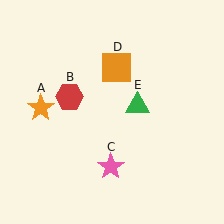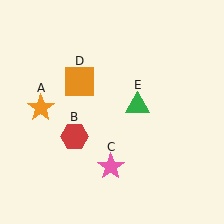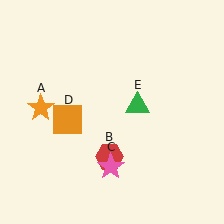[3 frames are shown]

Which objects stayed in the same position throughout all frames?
Orange star (object A) and pink star (object C) and green triangle (object E) remained stationary.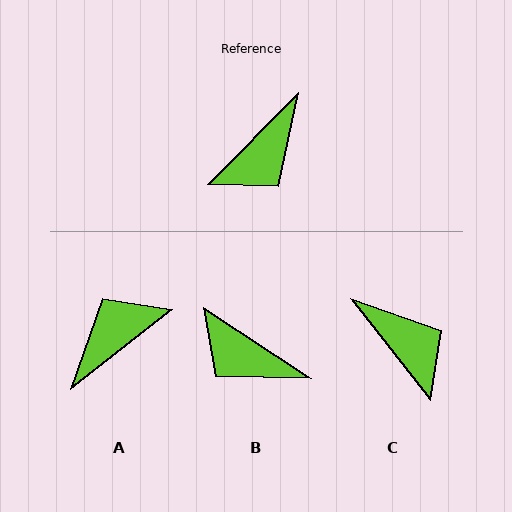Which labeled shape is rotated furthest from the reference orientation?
A, about 173 degrees away.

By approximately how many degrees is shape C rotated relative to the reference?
Approximately 83 degrees counter-clockwise.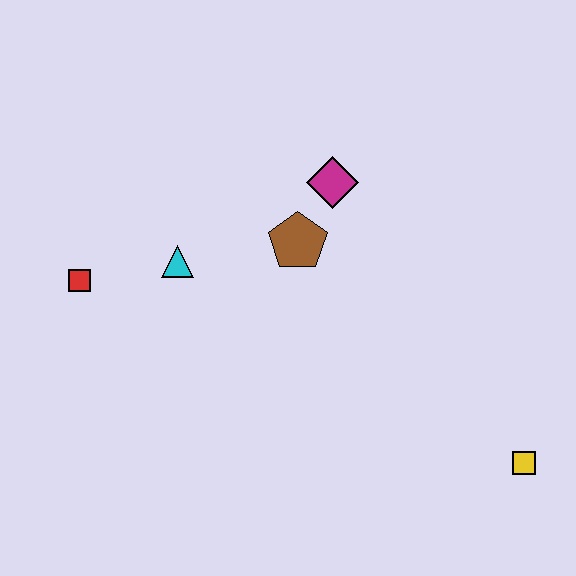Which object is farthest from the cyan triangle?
The yellow square is farthest from the cyan triangle.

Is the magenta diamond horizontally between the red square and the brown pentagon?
No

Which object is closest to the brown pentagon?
The magenta diamond is closest to the brown pentagon.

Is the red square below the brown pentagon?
Yes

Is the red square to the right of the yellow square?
No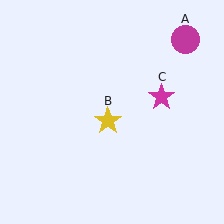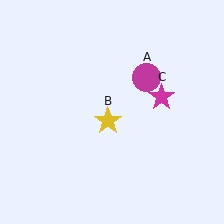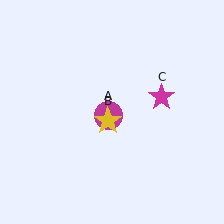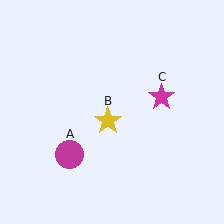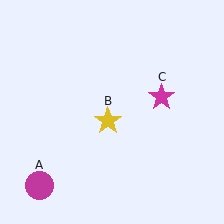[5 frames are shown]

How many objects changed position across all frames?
1 object changed position: magenta circle (object A).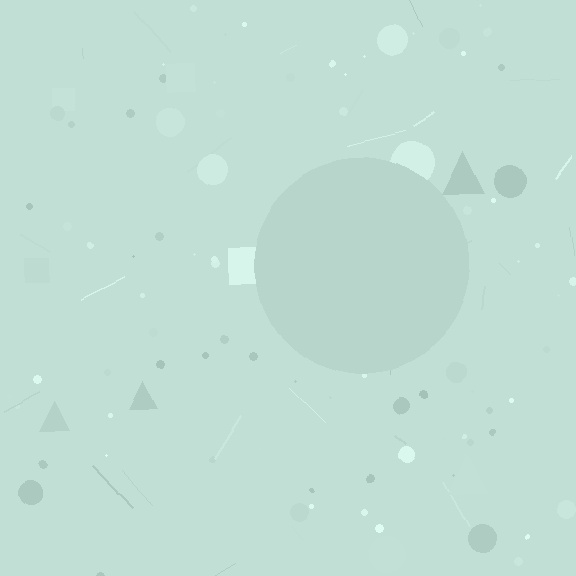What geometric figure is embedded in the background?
A circle is embedded in the background.